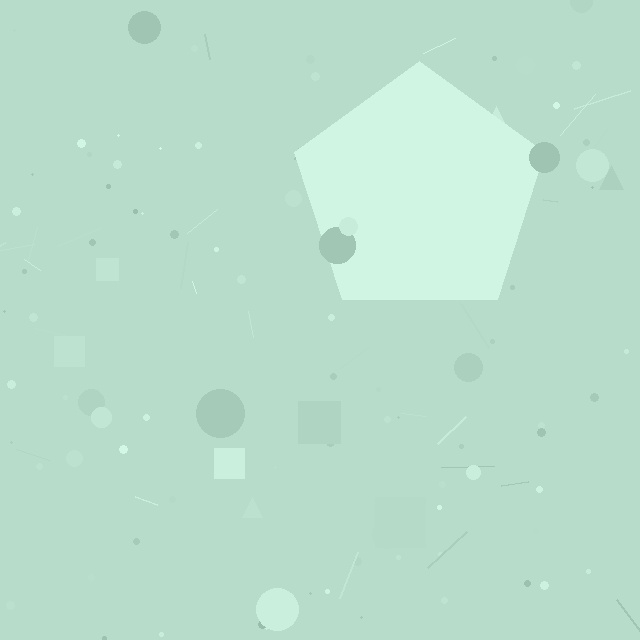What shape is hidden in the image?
A pentagon is hidden in the image.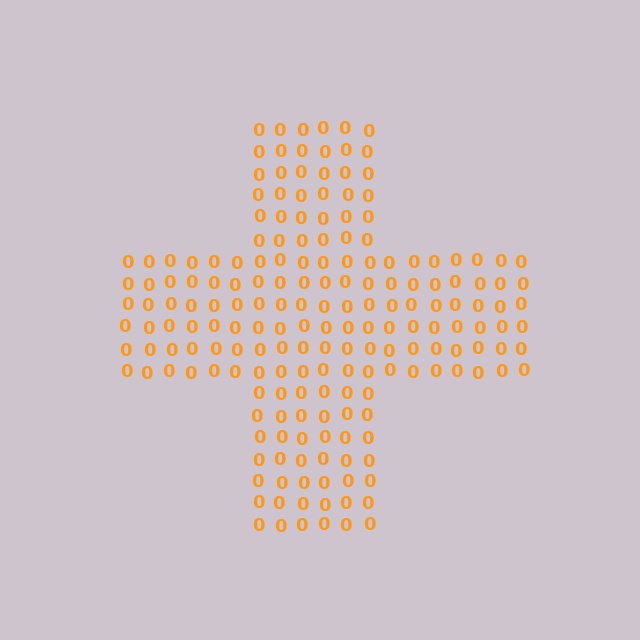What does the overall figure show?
The overall figure shows a cross.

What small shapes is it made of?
It is made of small digit 0's.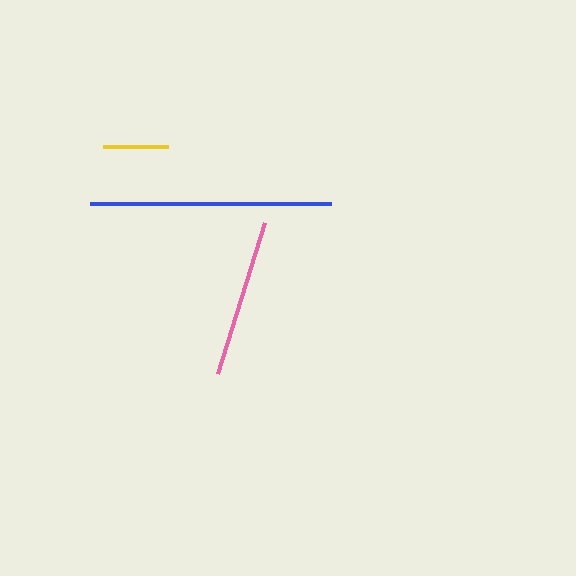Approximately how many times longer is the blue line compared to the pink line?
The blue line is approximately 1.5 times the length of the pink line.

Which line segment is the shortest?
The yellow line is the shortest at approximately 65 pixels.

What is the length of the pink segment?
The pink segment is approximately 158 pixels long.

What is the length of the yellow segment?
The yellow segment is approximately 65 pixels long.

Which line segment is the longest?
The blue line is the longest at approximately 241 pixels.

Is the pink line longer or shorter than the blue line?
The blue line is longer than the pink line.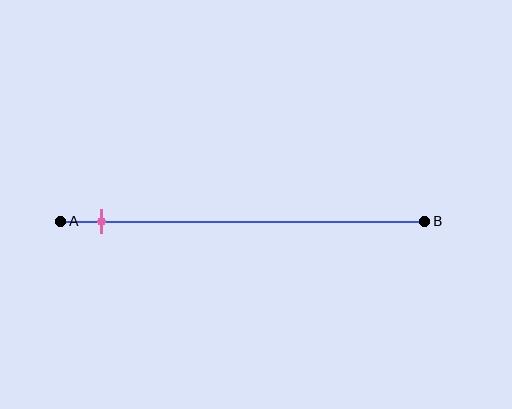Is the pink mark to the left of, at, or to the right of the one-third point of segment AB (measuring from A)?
The pink mark is to the left of the one-third point of segment AB.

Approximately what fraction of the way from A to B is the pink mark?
The pink mark is approximately 10% of the way from A to B.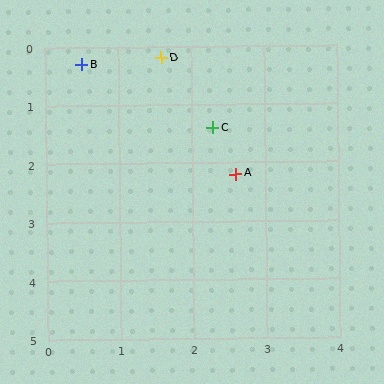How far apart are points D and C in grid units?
Points D and C are about 1.4 grid units apart.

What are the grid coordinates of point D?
Point D is at approximately (1.6, 0.2).